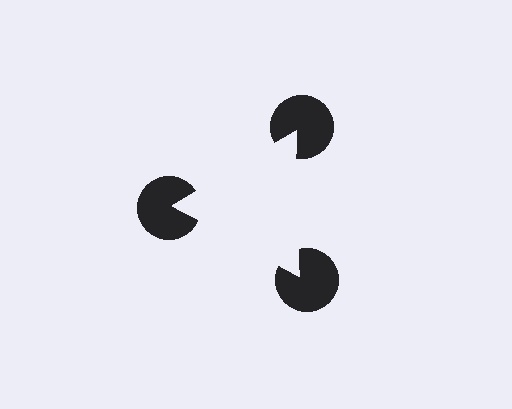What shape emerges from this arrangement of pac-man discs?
An illusory triangle — its edges are inferred from the aligned wedge cuts in the pac-man discs, not physically drawn.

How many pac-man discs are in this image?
There are 3 — one at each vertex of the illusory triangle.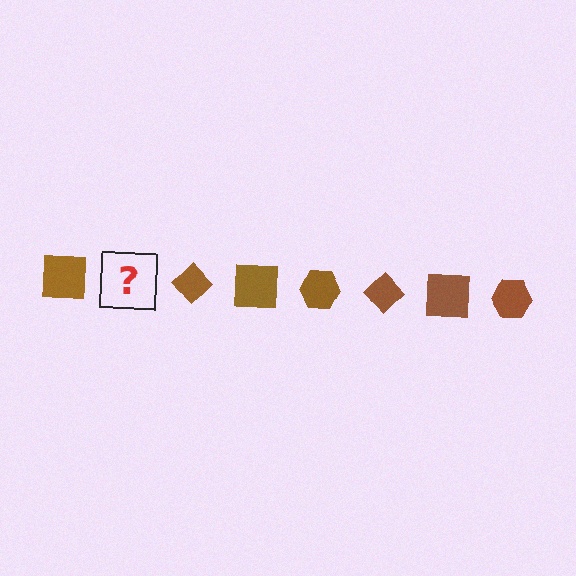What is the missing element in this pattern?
The missing element is a brown hexagon.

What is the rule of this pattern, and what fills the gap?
The rule is that the pattern cycles through square, hexagon, diamond shapes in brown. The gap should be filled with a brown hexagon.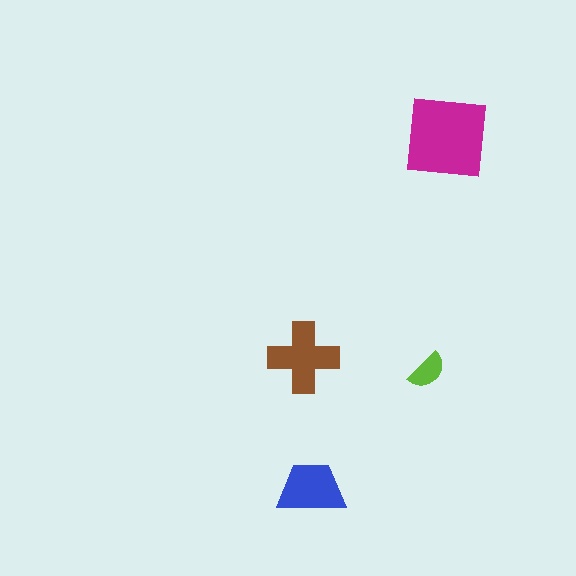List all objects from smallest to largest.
The lime semicircle, the blue trapezoid, the brown cross, the magenta square.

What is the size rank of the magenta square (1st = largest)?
1st.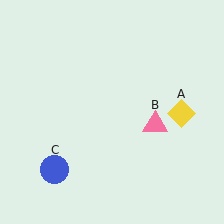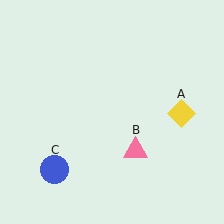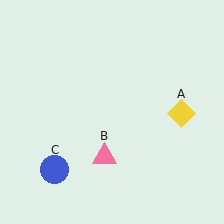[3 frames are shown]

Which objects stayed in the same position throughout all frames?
Yellow diamond (object A) and blue circle (object C) remained stationary.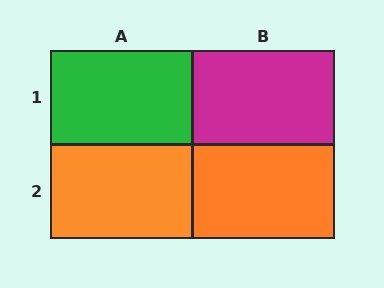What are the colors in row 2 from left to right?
Orange, orange.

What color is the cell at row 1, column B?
Magenta.